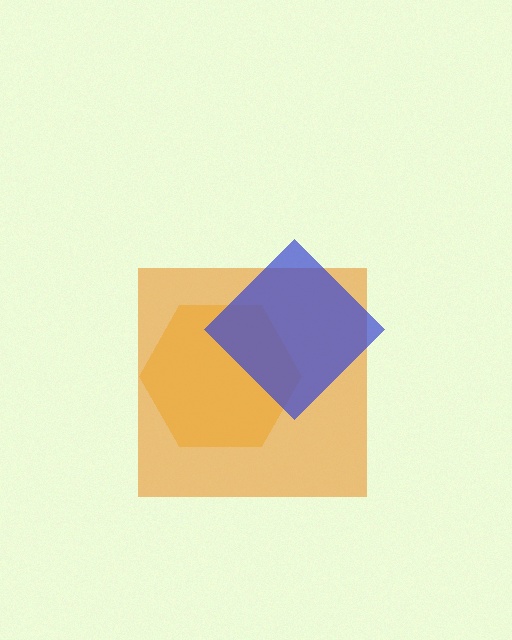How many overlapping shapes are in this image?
There are 3 overlapping shapes in the image.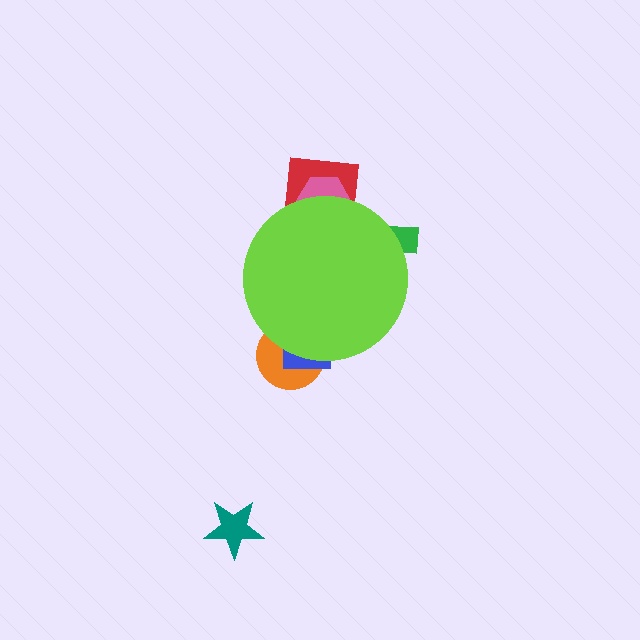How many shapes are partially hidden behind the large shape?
5 shapes are partially hidden.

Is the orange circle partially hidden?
Yes, the orange circle is partially hidden behind the lime circle.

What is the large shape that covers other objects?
A lime circle.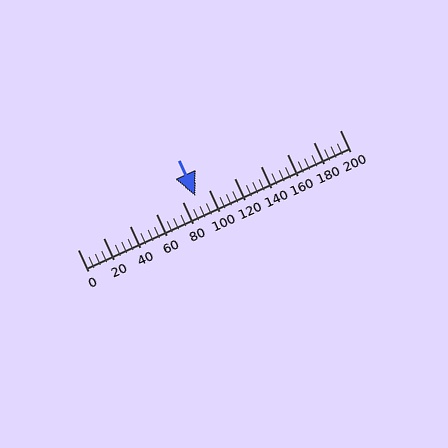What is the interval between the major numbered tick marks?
The major tick marks are spaced 20 units apart.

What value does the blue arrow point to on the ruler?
The blue arrow points to approximately 90.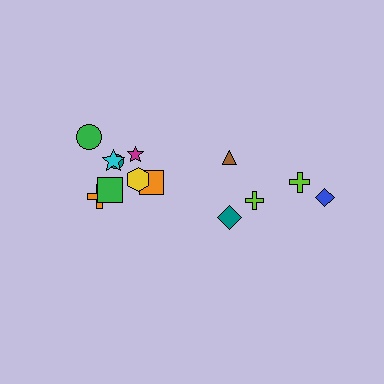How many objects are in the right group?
There are 5 objects.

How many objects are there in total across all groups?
There are 13 objects.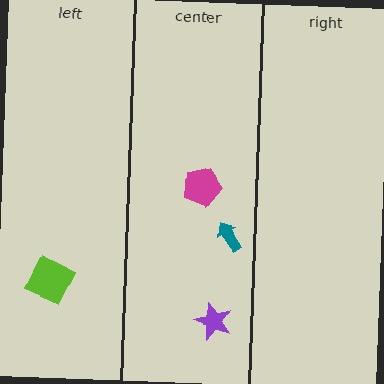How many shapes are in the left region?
1.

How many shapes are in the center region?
3.